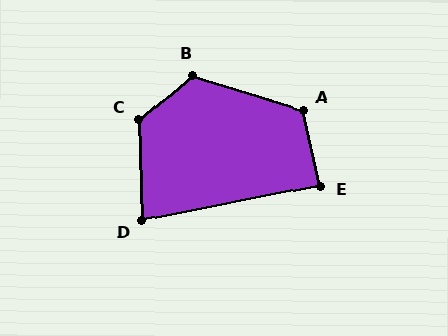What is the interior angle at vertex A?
Approximately 120 degrees (obtuse).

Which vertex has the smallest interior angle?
D, at approximately 80 degrees.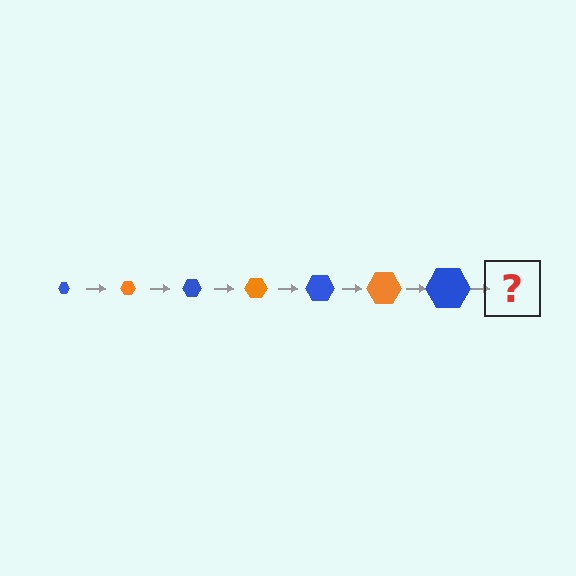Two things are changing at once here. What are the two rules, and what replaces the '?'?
The two rules are that the hexagon grows larger each step and the color cycles through blue and orange. The '?' should be an orange hexagon, larger than the previous one.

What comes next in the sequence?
The next element should be an orange hexagon, larger than the previous one.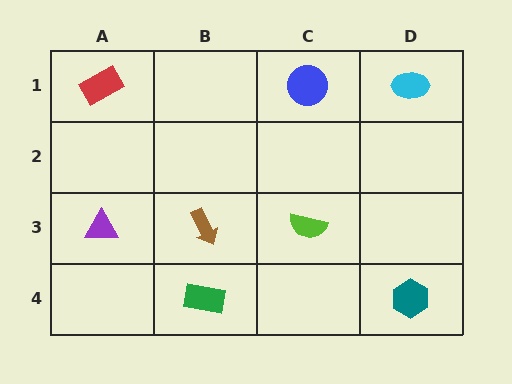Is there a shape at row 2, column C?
No, that cell is empty.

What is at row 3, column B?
A brown arrow.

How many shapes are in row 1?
3 shapes.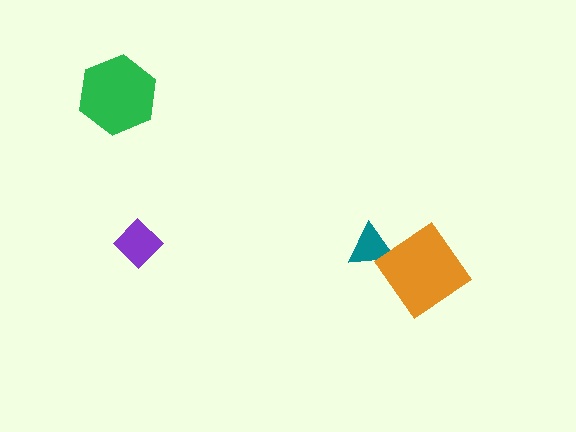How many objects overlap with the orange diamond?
1 object overlaps with the orange diamond.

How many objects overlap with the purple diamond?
0 objects overlap with the purple diamond.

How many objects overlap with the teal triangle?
1 object overlaps with the teal triangle.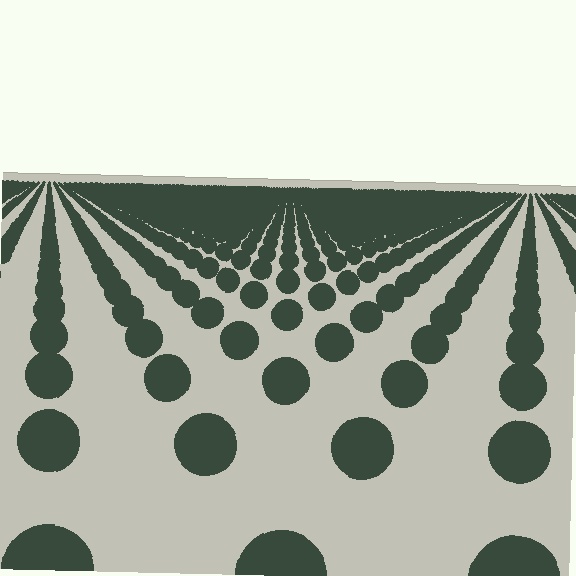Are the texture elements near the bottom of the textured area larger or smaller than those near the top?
Larger. Near the bottom, elements are closer to the viewer and appear at a bigger on-screen size.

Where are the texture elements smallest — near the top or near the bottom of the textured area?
Near the top.